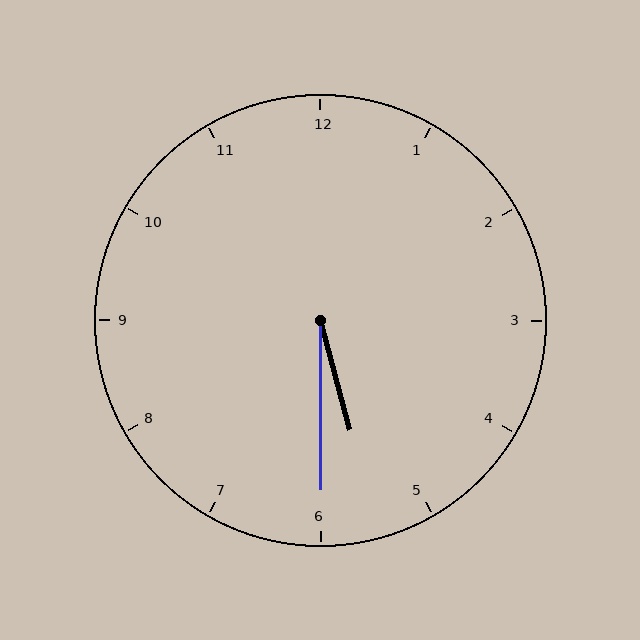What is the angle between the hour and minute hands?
Approximately 15 degrees.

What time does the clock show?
5:30.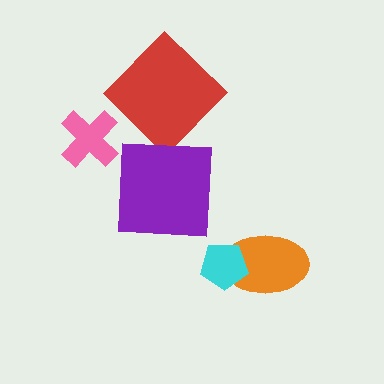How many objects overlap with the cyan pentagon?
1 object overlaps with the cyan pentagon.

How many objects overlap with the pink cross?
0 objects overlap with the pink cross.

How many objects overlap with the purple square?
0 objects overlap with the purple square.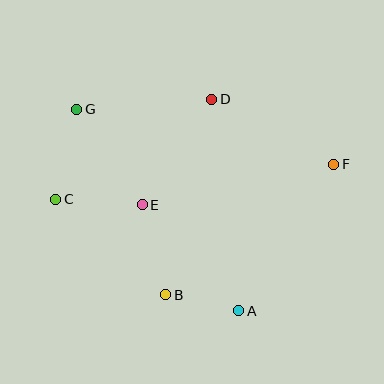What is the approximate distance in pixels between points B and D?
The distance between B and D is approximately 201 pixels.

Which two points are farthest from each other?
Points C and F are farthest from each other.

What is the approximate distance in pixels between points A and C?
The distance between A and C is approximately 215 pixels.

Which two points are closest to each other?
Points A and B are closest to each other.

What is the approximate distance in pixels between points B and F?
The distance between B and F is approximately 213 pixels.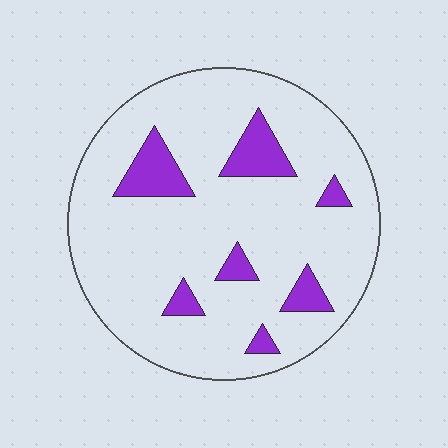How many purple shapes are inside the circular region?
7.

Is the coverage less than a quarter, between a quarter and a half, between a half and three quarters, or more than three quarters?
Less than a quarter.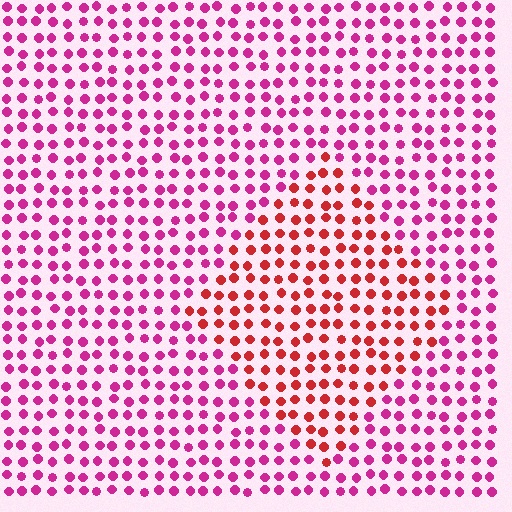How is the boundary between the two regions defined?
The boundary is defined purely by a slight shift in hue (about 38 degrees). Spacing, size, and orientation are identical on both sides.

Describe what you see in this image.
The image is filled with small magenta elements in a uniform arrangement. A diamond-shaped region is visible where the elements are tinted to a slightly different hue, forming a subtle color boundary.